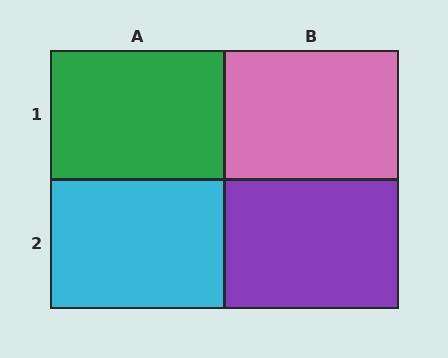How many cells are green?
1 cell is green.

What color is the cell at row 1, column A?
Green.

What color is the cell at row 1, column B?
Pink.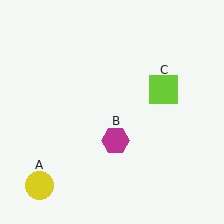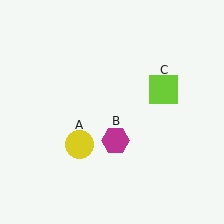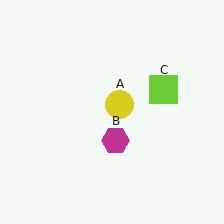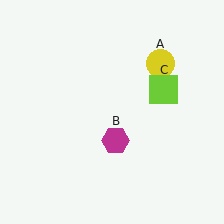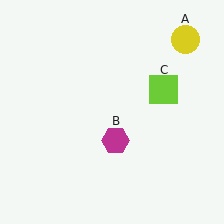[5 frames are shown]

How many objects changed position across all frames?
1 object changed position: yellow circle (object A).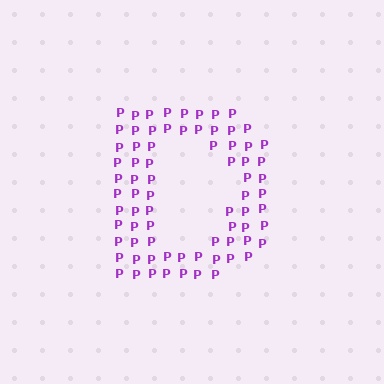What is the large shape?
The large shape is the letter D.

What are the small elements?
The small elements are letter P's.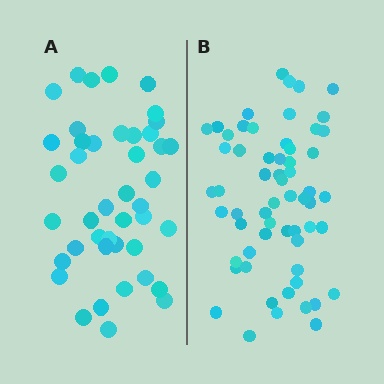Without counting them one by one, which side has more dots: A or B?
Region B (the right region) has more dots.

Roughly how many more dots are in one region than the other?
Region B has approximately 15 more dots than region A.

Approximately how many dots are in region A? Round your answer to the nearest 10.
About 40 dots. (The exact count is 43, which rounds to 40.)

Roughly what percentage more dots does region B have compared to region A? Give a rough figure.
About 40% more.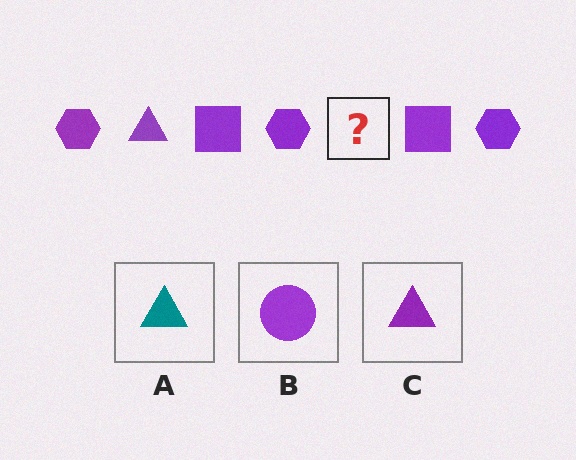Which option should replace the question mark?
Option C.